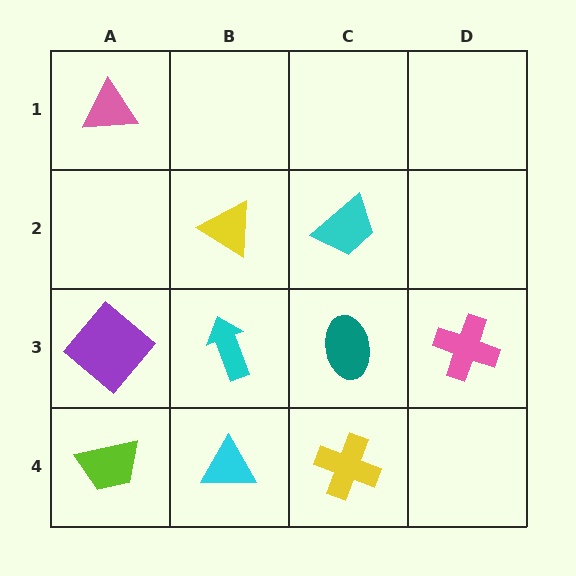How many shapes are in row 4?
3 shapes.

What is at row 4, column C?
A yellow cross.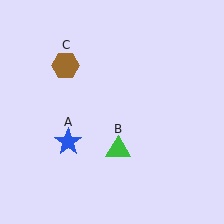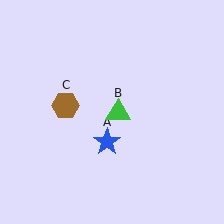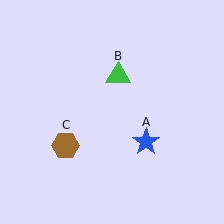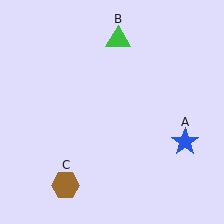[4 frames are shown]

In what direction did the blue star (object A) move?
The blue star (object A) moved right.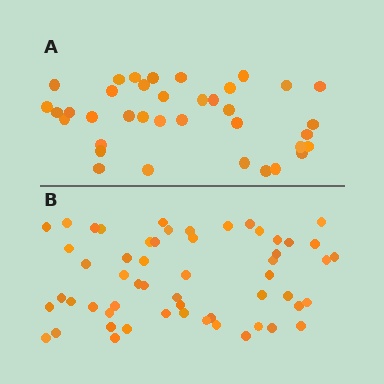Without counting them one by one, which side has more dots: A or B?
Region B (the bottom region) has more dots.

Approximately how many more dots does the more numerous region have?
Region B has approximately 20 more dots than region A.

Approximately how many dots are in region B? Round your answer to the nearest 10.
About 60 dots. (The exact count is 56, which rounds to 60.)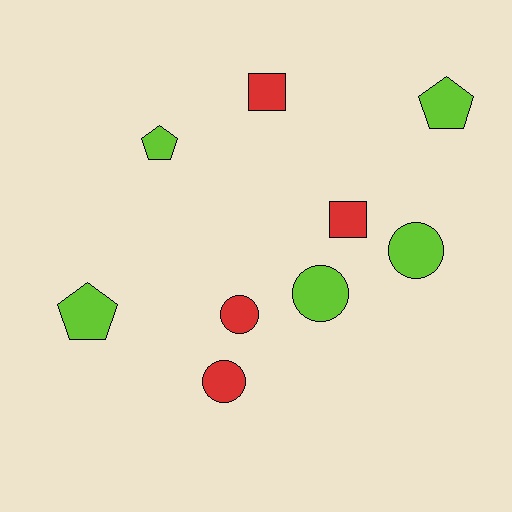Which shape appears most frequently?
Circle, with 4 objects.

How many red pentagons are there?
There are no red pentagons.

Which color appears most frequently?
Lime, with 5 objects.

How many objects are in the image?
There are 9 objects.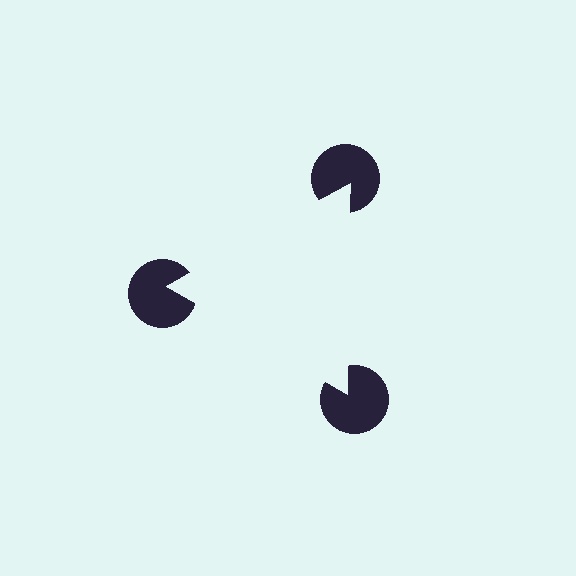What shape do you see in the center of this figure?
An illusory triangle — its edges are inferred from the aligned wedge cuts in the pac-man discs, not physically drawn.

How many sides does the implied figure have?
3 sides.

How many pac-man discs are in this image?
There are 3 — one at each vertex of the illusory triangle.